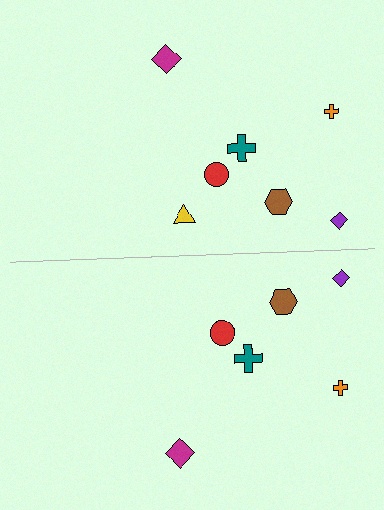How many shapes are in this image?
There are 13 shapes in this image.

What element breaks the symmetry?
A yellow triangle is missing from the bottom side.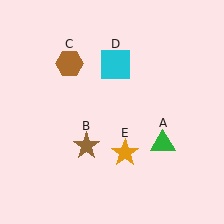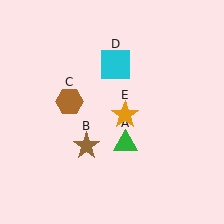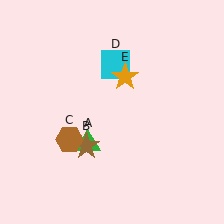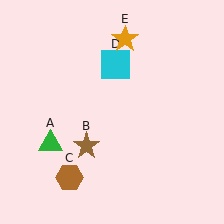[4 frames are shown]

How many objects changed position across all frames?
3 objects changed position: green triangle (object A), brown hexagon (object C), orange star (object E).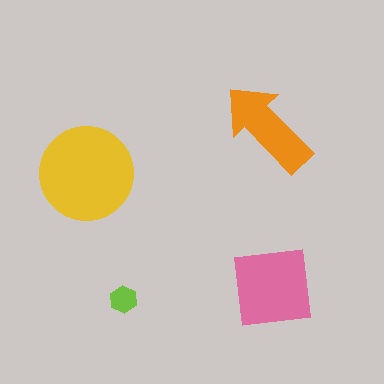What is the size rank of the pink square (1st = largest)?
2nd.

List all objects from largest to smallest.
The yellow circle, the pink square, the orange arrow, the lime hexagon.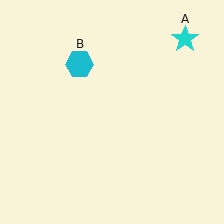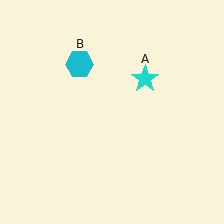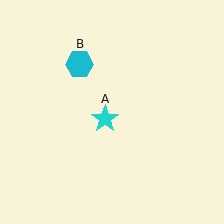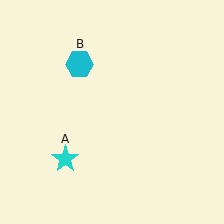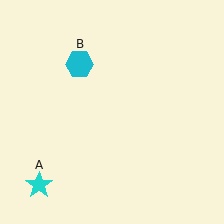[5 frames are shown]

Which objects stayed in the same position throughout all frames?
Cyan hexagon (object B) remained stationary.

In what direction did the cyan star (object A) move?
The cyan star (object A) moved down and to the left.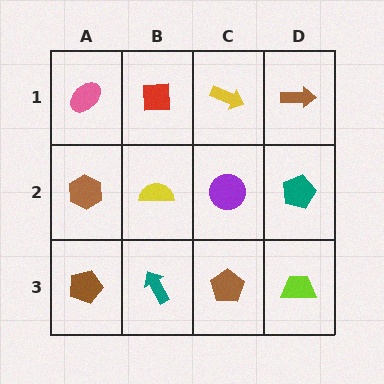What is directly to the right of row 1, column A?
A red square.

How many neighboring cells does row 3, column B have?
3.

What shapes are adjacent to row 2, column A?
A pink ellipse (row 1, column A), a brown pentagon (row 3, column A), a yellow semicircle (row 2, column B).